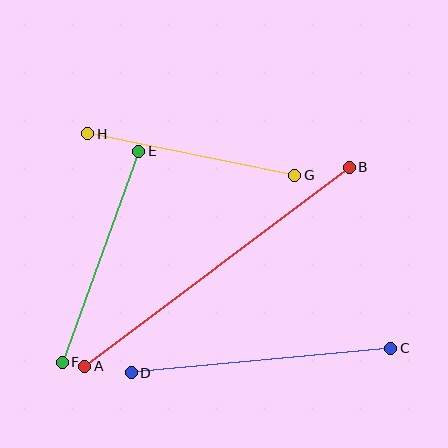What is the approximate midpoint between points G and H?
The midpoint is at approximately (191, 155) pixels.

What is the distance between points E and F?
The distance is approximately 224 pixels.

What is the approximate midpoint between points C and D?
The midpoint is at approximately (261, 360) pixels.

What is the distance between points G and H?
The distance is approximately 211 pixels.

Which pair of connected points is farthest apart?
Points A and B are farthest apart.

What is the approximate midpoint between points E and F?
The midpoint is at approximately (100, 257) pixels.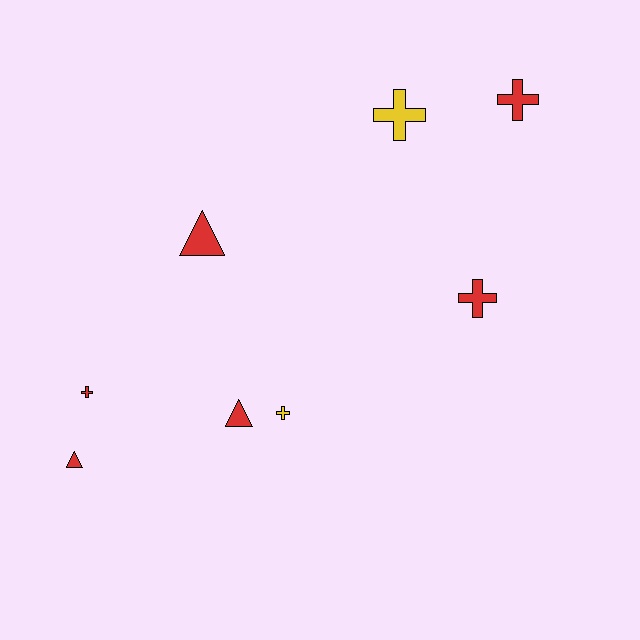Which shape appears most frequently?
Cross, with 5 objects.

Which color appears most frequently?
Red, with 6 objects.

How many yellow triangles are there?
There are no yellow triangles.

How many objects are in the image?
There are 8 objects.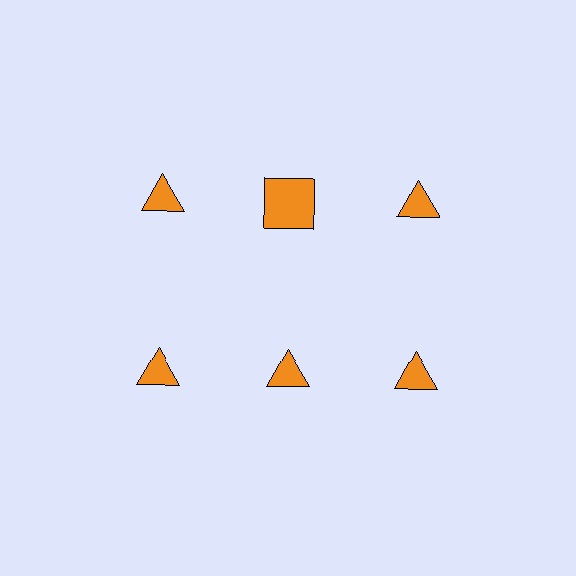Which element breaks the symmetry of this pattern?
The orange square in the top row, second from left column breaks the symmetry. All other shapes are orange triangles.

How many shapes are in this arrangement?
There are 6 shapes arranged in a grid pattern.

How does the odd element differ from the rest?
It has a different shape: square instead of triangle.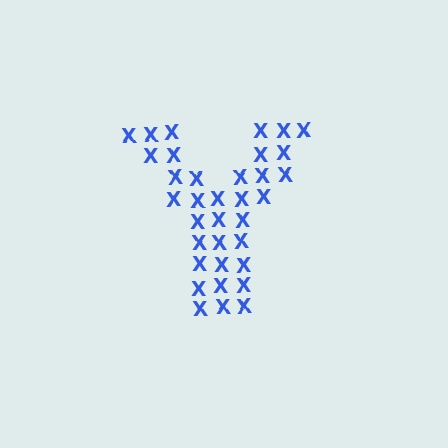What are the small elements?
The small elements are letter X's.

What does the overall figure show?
The overall figure shows the letter Y.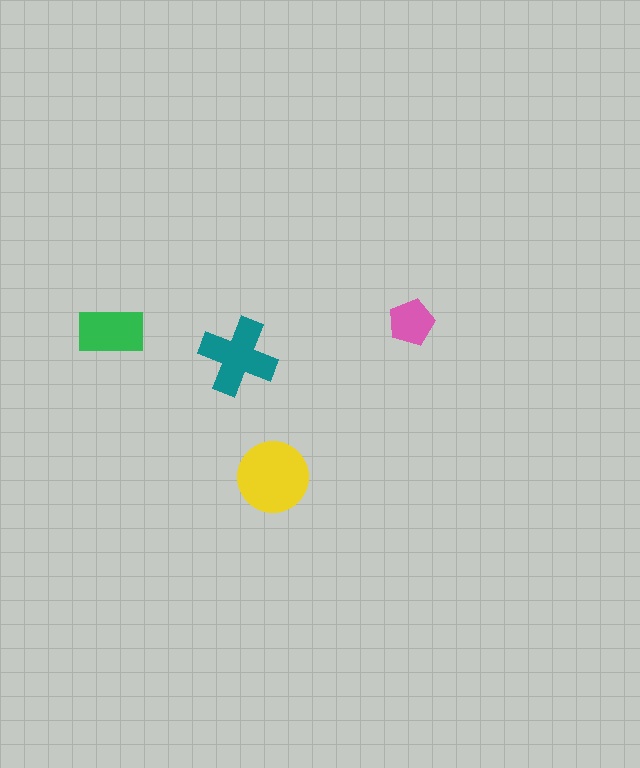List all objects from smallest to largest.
The pink pentagon, the green rectangle, the teal cross, the yellow circle.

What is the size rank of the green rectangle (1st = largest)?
3rd.